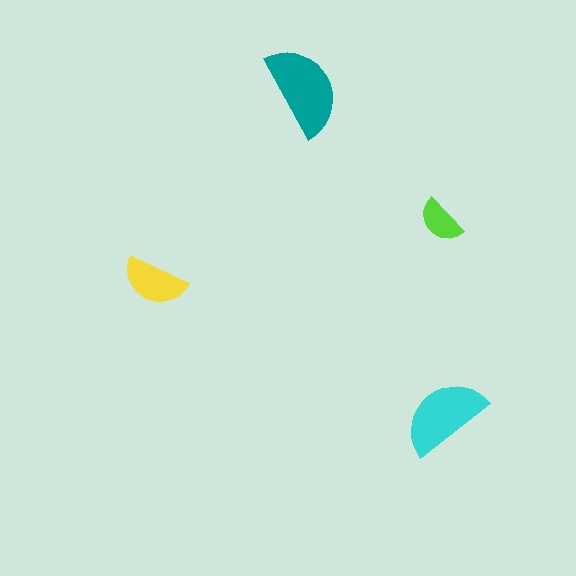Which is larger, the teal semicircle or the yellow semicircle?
The teal one.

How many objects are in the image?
There are 4 objects in the image.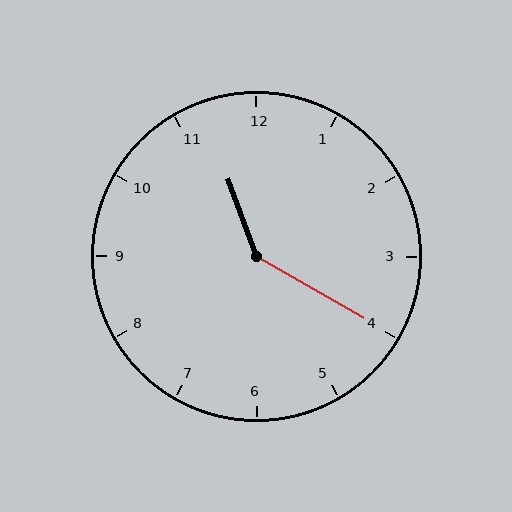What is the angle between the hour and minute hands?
Approximately 140 degrees.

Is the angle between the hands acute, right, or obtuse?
It is obtuse.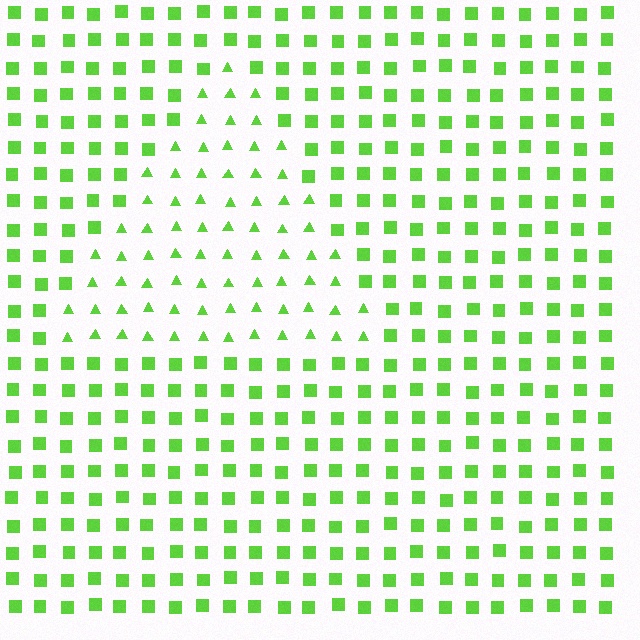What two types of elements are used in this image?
The image uses triangles inside the triangle region and squares outside it.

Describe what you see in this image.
The image is filled with small lime elements arranged in a uniform grid. A triangle-shaped region contains triangles, while the surrounding area contains squares. The boundary is defined purely by the change in element shape.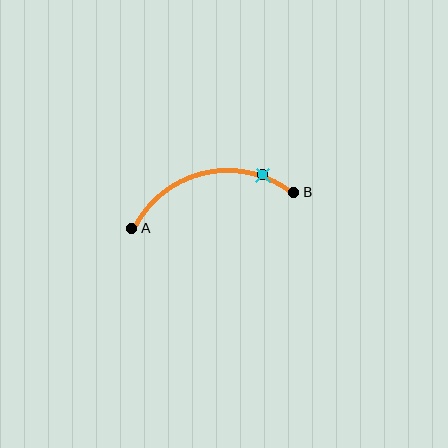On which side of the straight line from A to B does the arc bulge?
The arc bulges above the straight line connecting A and B.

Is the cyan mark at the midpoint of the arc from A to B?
No. The cyan mark lies on the arc but is closer to endpoint B. The arc midpoint would be at the point on the curve equidistant along the arc from both A and B.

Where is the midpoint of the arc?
The arc midpoint is the point on the curve farthest from the straight line joining A and B. It sits above that line.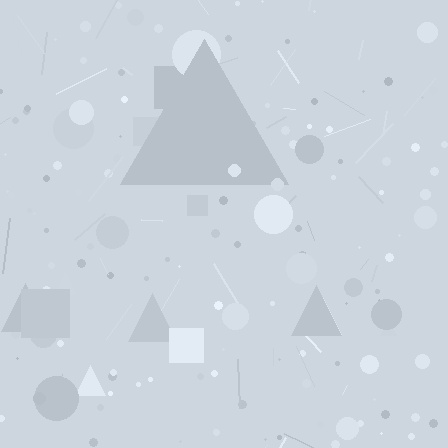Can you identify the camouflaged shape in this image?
The camouflaged shape is a triangle.